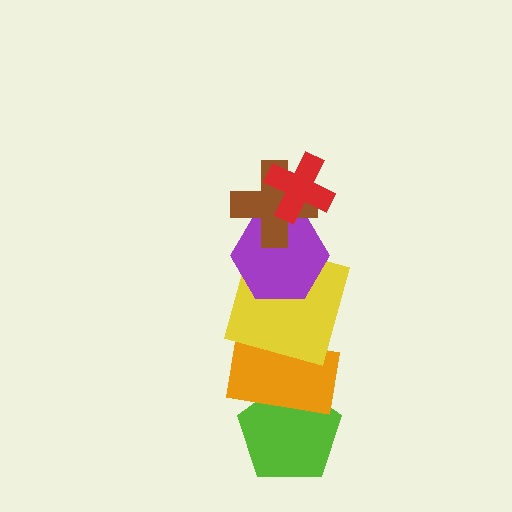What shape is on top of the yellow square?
The purple hexagon is on top of the yellow square.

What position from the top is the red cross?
The red cross is 1st from the top.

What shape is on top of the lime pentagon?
The orange rectangle is on top of the lime pentagon.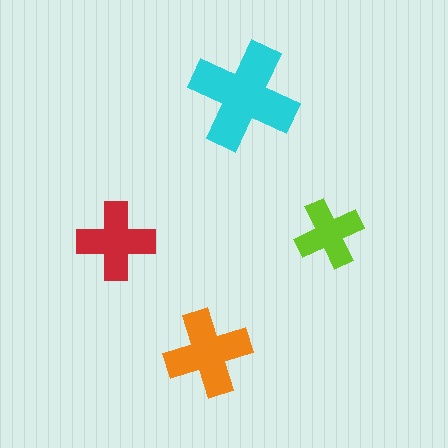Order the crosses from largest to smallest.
the cyan one, the orange one, the red one, the lime one.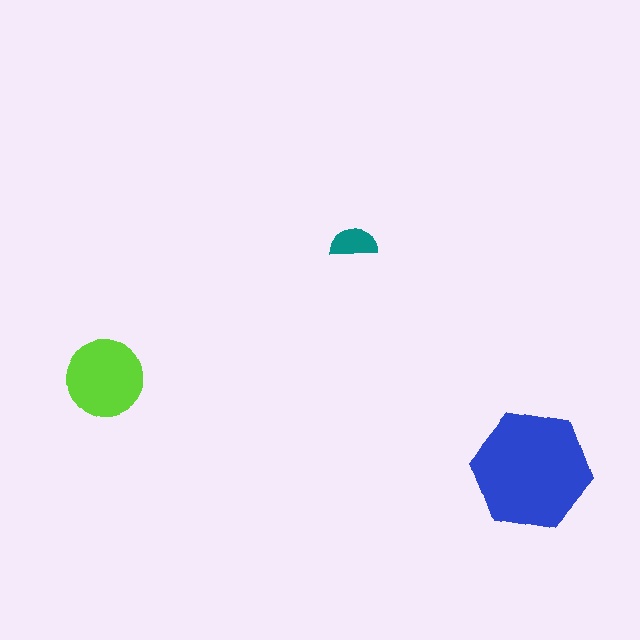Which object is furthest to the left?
The lime circle is leftmost.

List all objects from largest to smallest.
The blue hexagon, the lime circle, the teal semicircle.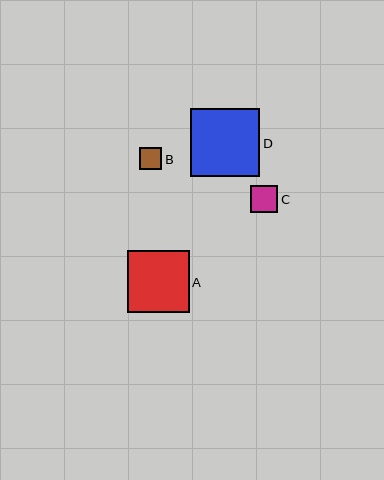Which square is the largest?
Square D is the largest with a size of approximately 69 pixels.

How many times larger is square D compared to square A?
Square D is approximately 1.1 times the size of square A.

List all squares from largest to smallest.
From largest to smallest: D, A, C, B.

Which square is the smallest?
Square B is the smallest with a size of approximately 22 pixels.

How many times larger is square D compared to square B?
Square D is approximately 3.1 times the size of square B.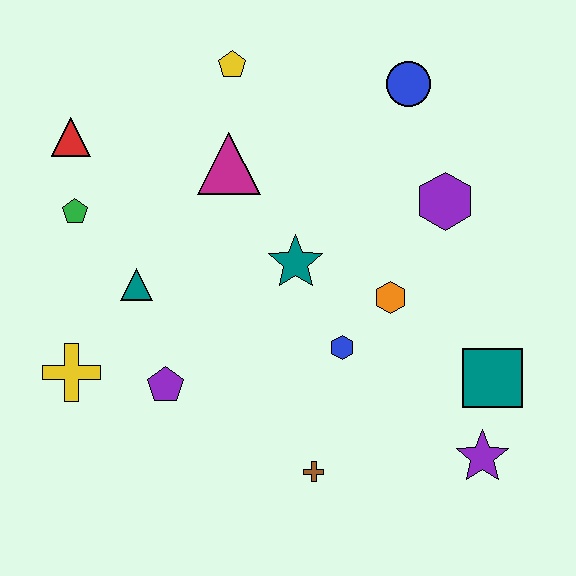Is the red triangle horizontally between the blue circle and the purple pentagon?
No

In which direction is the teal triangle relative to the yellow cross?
The teal triangle is above the yellow cross.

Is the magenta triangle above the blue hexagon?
Yes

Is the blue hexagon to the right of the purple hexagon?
No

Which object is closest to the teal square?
The purple star is closest to the teal square.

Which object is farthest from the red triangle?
The purple star is farthest from the red triangle.